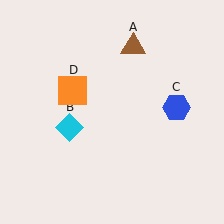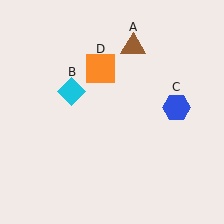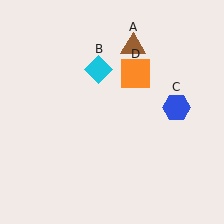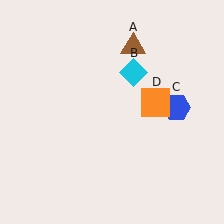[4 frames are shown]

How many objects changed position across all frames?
2 objects changed position: cyan diamond (object B), orange square (object D).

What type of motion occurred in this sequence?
The cyan diamond (object B), orange square (object D) rotated clockwise around the center of the scene.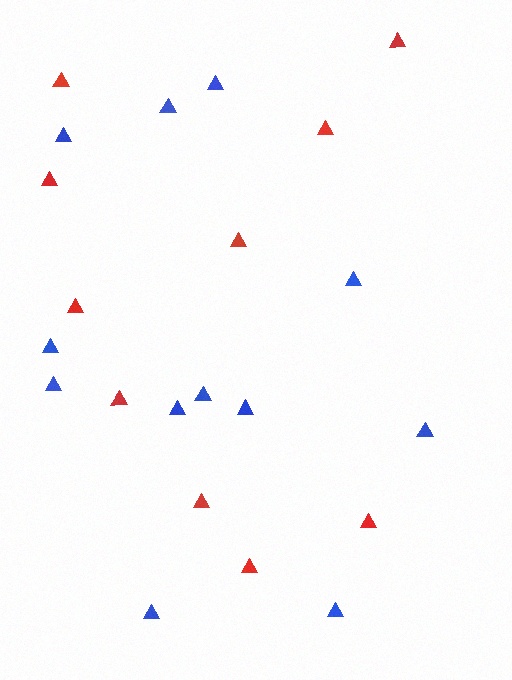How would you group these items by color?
There are 2 groups: one group of red triangles (10) and one group of blue triangles (12).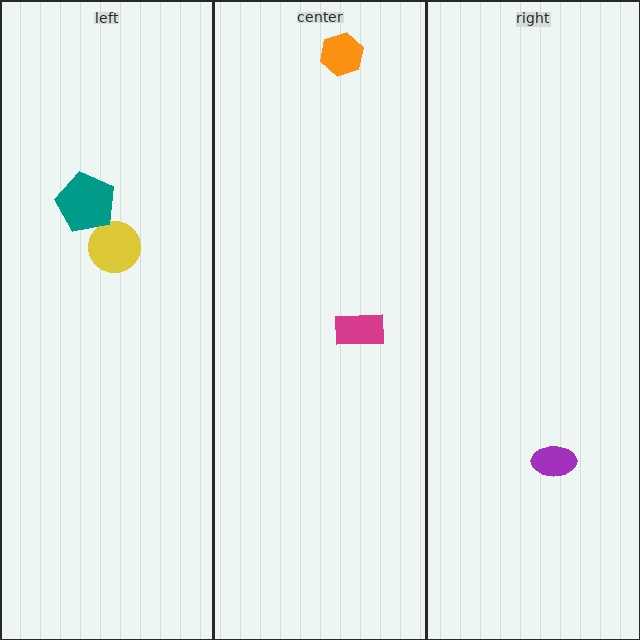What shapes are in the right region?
The purple ellipse.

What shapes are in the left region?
The yellow circle, the teal pentagon.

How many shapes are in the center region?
2.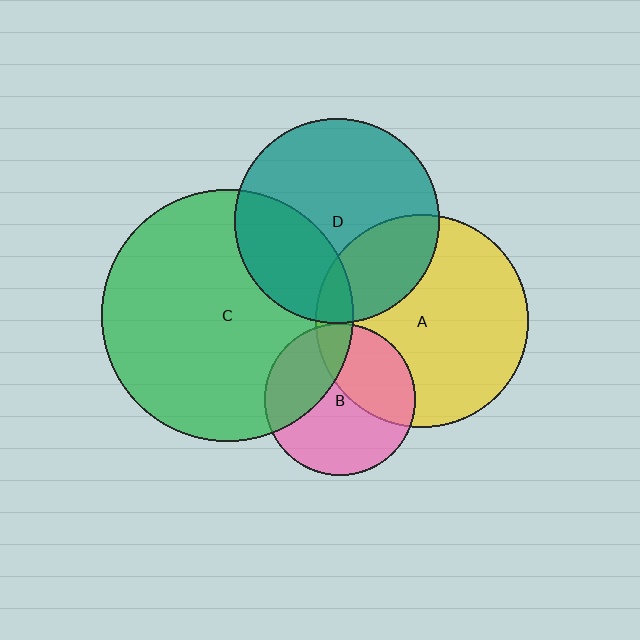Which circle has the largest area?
Circle C (green).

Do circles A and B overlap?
Yes.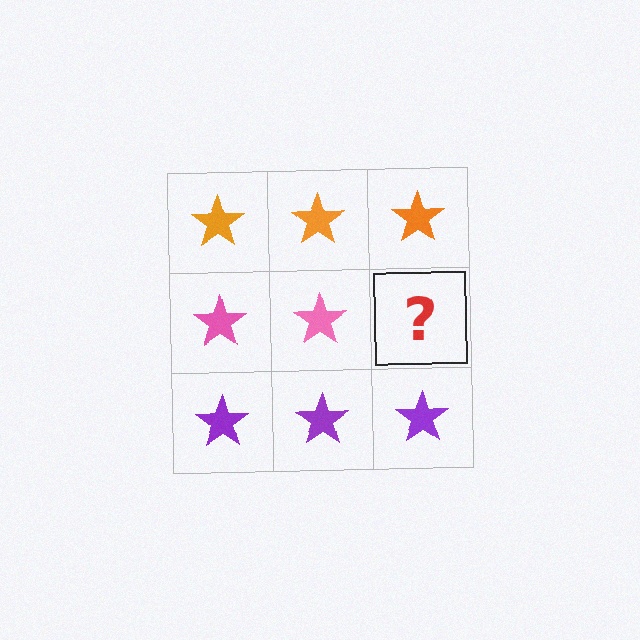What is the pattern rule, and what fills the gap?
The rule is that each row has a consistent color. The gap should be filled with a pink star.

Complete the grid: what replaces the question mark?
The question mark should be replaced with a pink star.